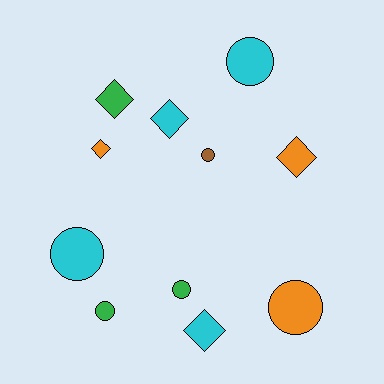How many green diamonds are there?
There is 1 green diamond.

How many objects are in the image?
There are 11 objects.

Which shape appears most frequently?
Circle, with 6 objects.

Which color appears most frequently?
Cyan, with 4 objects.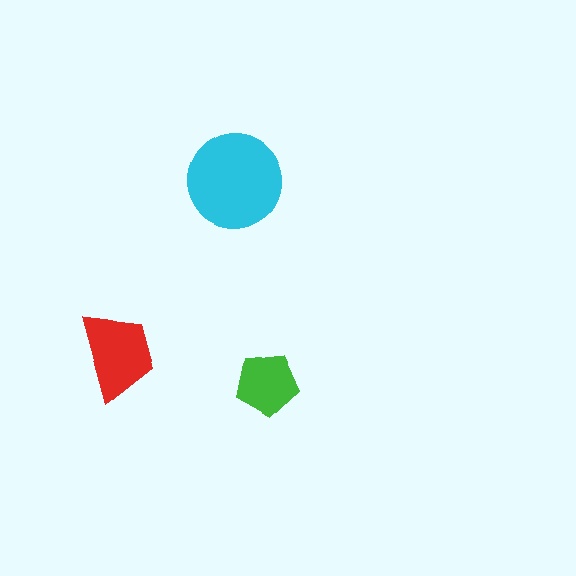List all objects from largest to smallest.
The cyan circle, the red trapezoid, the green pentagon.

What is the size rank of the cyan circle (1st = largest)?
1st.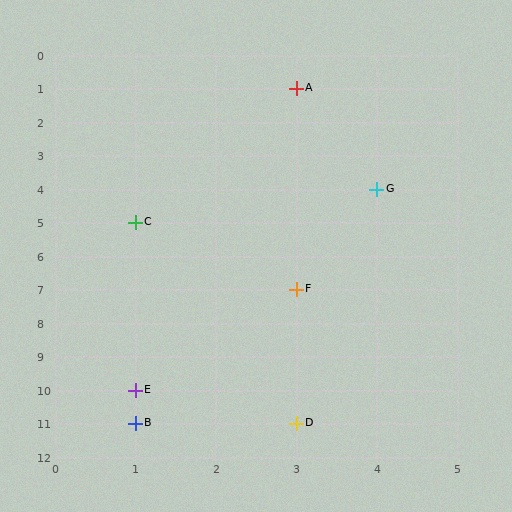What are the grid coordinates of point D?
Point D is at grid coordinates (3, 11).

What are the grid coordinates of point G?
Point G is at grid coordinates (4, 4).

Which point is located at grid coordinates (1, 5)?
Point C is at (1, 5).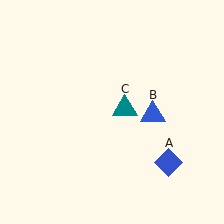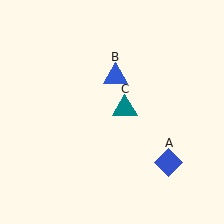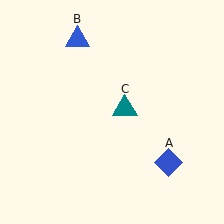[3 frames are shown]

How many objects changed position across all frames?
1 object changed position: blue triangle (object B).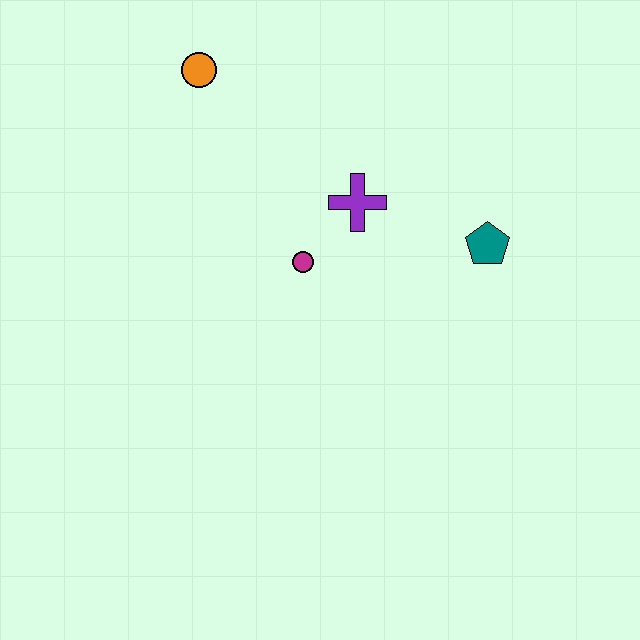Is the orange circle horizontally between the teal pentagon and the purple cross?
No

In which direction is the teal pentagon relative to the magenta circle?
The teal pentagon is to the right of the magenta circle.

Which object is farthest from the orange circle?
The teal pentagon is farthest from the orange circle.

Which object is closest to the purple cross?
The magenta circle is closest to the purple cross.